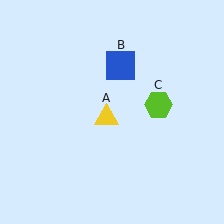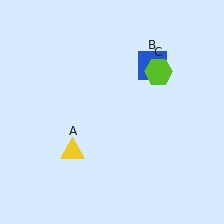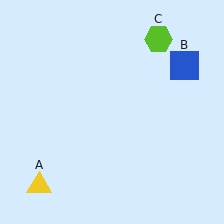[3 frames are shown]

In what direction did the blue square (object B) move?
The blue square (object B) moved right.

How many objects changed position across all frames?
3 objects changed position: yellow triangle (object A), blue square (object B), lime hexagon (object C).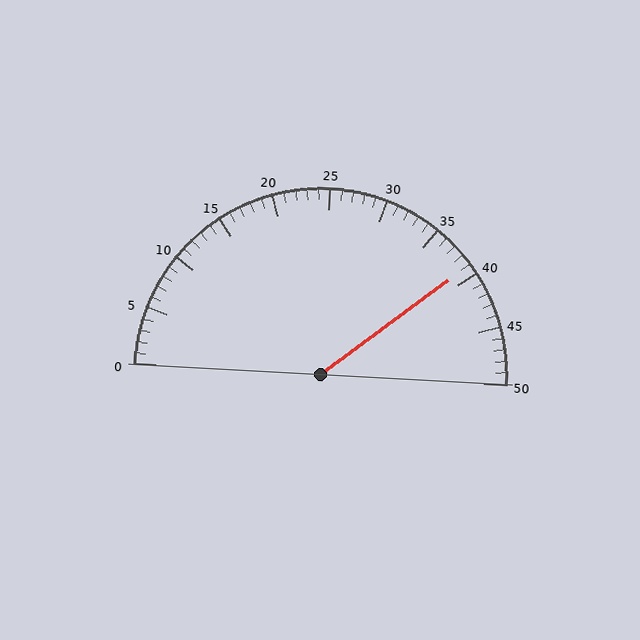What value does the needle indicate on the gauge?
The needle indicates approximately 39.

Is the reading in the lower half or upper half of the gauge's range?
The reading is in the upper half of the range (0 to 50).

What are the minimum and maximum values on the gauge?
The gauge ranges from 0 to 50.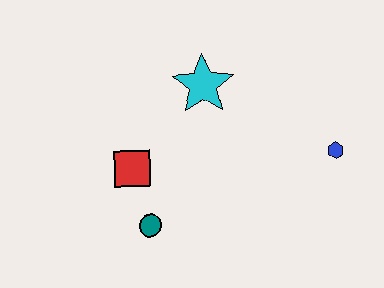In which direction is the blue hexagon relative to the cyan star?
The blue hexagon is to the right of the cyan star.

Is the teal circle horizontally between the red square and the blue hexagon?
Yes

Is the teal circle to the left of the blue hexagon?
Yes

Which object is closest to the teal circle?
The red square is closest to the teal circle.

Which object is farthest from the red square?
The blue hexagon is farthest from the red square.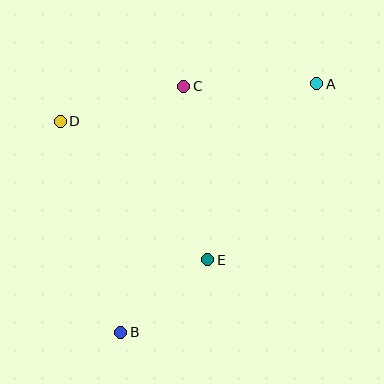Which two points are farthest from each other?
Points A and B are farthest from each other.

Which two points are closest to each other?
Points B and E are closest to each other.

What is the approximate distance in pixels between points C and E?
The distance between C and E is approximately 175 pixels.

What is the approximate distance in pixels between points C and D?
The distance between C and D is approximately 128 pixels.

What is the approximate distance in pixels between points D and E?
The distance between D and E is approximately 202 pixels.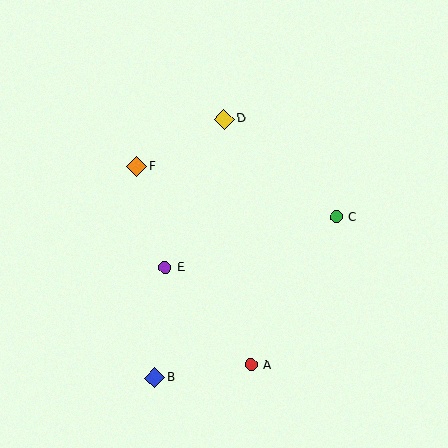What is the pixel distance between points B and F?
The distance between B and F is 212 pixels.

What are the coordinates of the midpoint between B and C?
The midpoint between B and C is at (245, 297).